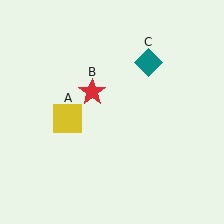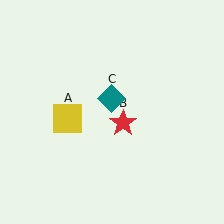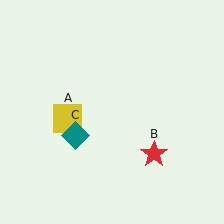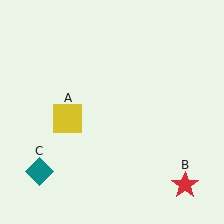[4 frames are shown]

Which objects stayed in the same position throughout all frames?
Yellow square (object A) remained stationary.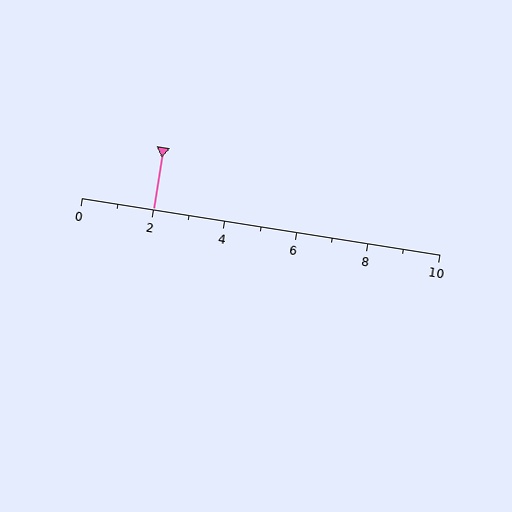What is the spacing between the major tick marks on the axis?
The major ticks are spaced 2 apart.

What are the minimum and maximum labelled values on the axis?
The axis runs from 0 to 10.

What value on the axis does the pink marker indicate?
The marker indicates approximately 2.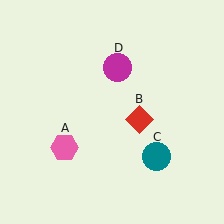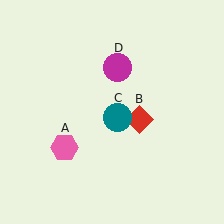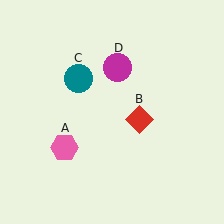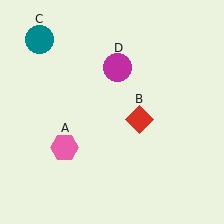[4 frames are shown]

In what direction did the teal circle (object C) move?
The teal circle (object C) moved up and to the left.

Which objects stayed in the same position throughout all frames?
Pink hexagon (object A) and red diamond (object B) and magenta circle (object D) remained stationary.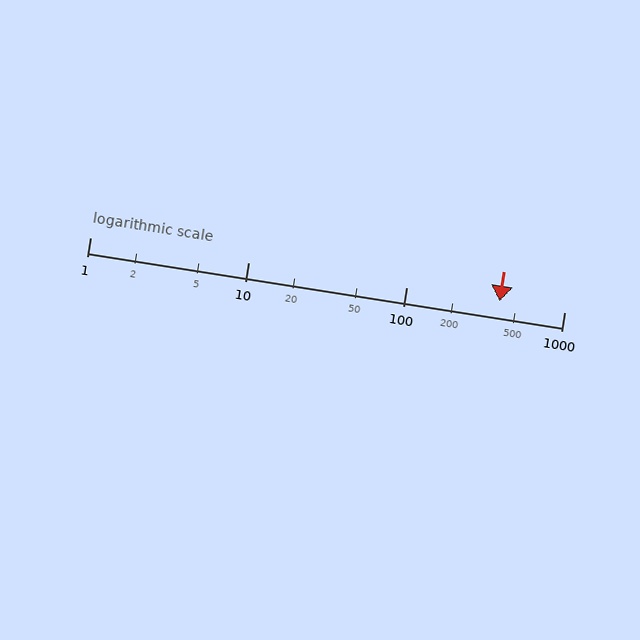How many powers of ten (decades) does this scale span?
The scale spans 3 decades, from 1 to 1000.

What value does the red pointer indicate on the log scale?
The pointer indicates approximately 390.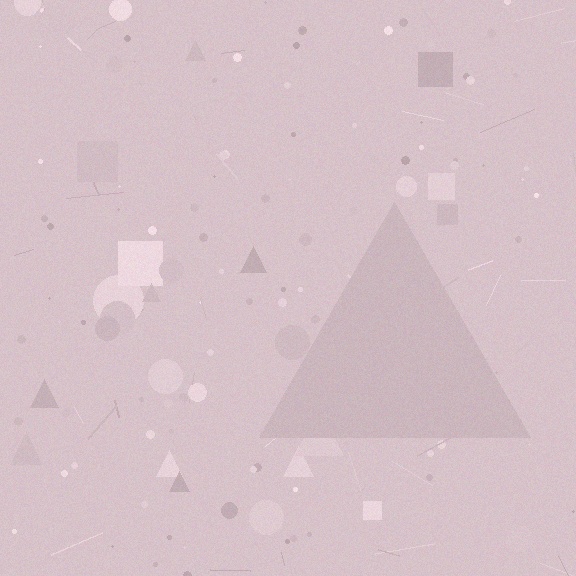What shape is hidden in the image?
A triangle is hidden in the image.